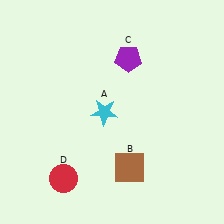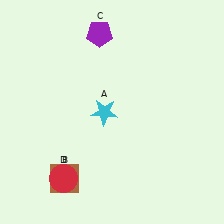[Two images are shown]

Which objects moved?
The objects that moved are: the brown square (B), the purple pentagon (C).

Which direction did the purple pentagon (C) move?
The purple pentagon (C) moved left.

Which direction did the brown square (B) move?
The brown square (B) moved left.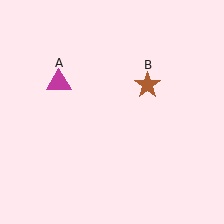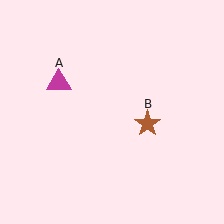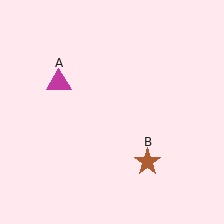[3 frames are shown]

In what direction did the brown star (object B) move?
The brown star (object B) moved down.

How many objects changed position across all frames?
1 object changed position: brown star (object B).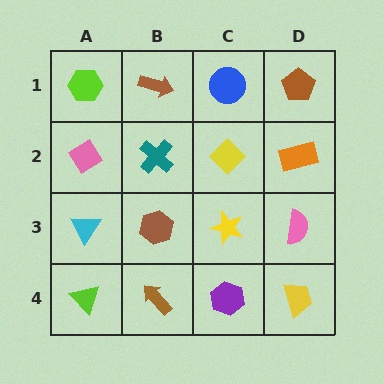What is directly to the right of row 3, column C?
A pink semicircle.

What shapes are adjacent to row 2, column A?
A lime hexagon (row 1, column A), a cyan triangle (row 3, column A), a teal cross (row 2, column B).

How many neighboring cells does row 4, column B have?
3.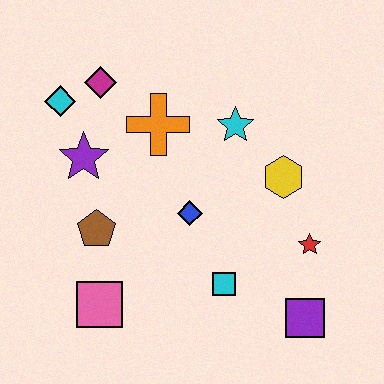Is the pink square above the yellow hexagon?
No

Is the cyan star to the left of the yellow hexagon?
Yes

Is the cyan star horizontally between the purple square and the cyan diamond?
Yes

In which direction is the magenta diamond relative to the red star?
The magenta diamond is to the left of the red star.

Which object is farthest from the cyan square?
The cyan diamond is farthest from the cyan square.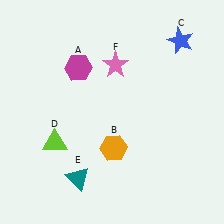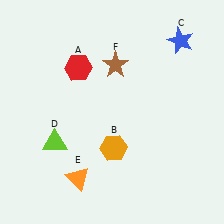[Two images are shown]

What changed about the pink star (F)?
In Image 1, F is pink. In Image 2, it changed to brown.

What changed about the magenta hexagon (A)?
In Image 1, A is magenta. In Image 2, it changed to red.